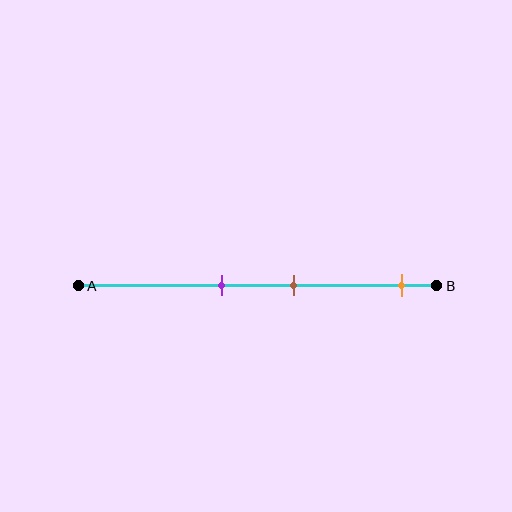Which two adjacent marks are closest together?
The purple and brown marks are the closest adjacent pair.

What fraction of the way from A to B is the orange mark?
The orange mark is approximately 90% (0.9) of the way from A to B.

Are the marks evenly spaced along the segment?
No, the marks are not evenly spaced.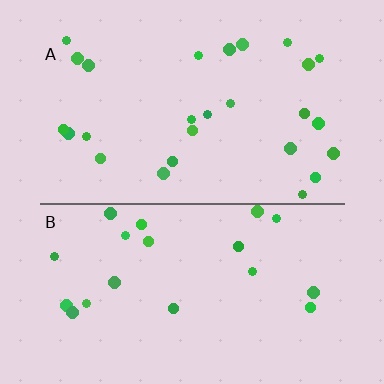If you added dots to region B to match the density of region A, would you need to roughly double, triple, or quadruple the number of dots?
Approximately double.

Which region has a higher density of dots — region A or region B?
A (the top).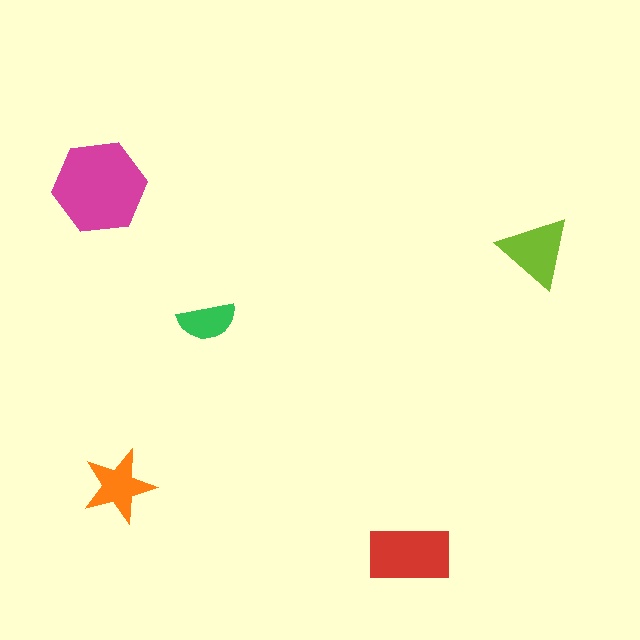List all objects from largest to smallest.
The magenta hexagon, the red rectangle, the lime triangle, the orange star, the green semicircle.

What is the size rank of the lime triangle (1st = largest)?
3rd.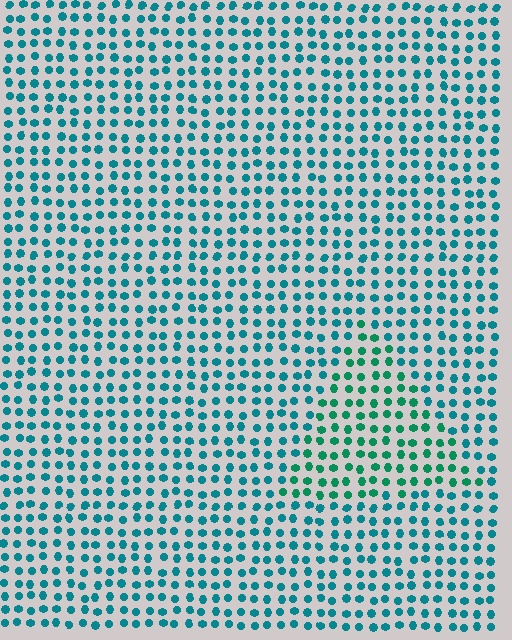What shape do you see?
I see a triangle.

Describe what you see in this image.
The image is filled with small teal elements in a uniform arrangement. A triangle-shaped region is visible where the elements are tinted to a slightly different hue, forming a subtle color boundary.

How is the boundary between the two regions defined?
The boundary is defined purely by a slight shift in hue (about 28 degrees). Spacing, size, and orientation are identical on both sides.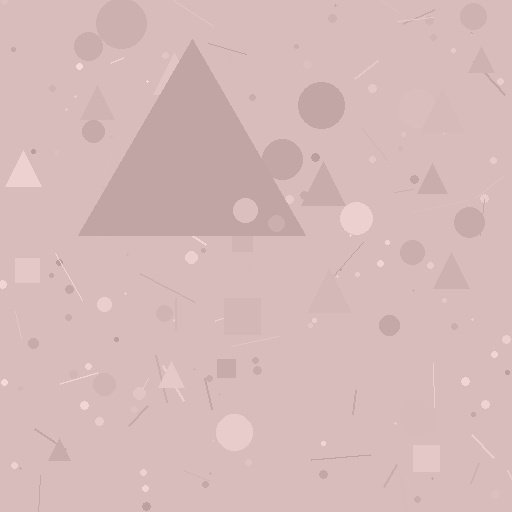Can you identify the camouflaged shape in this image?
The camouflaged shape is a triangle.